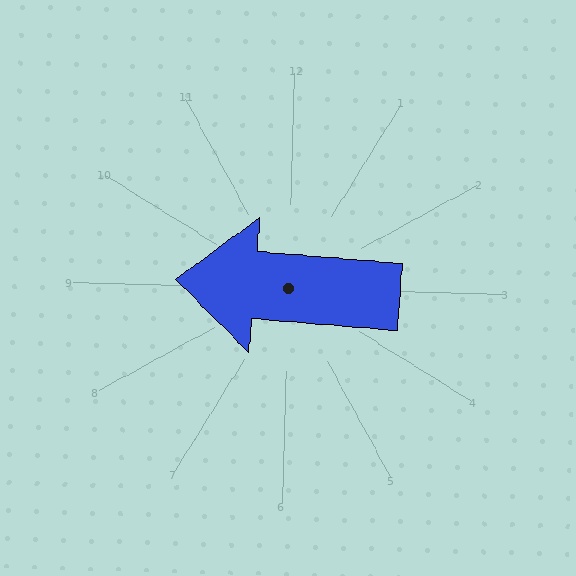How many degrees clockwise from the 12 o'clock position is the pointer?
Approximately 273 degrees.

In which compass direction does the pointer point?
West.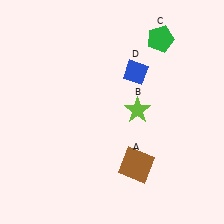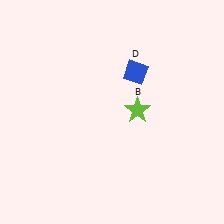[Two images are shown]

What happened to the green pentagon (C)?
The green pentagon (C) was removed in Image 2. It was in the top-right area of Image 1.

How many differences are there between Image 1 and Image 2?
There are 2 differences between the two images.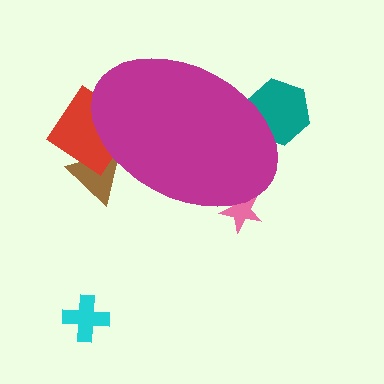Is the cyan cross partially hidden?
No, the cyan cross is fully visible.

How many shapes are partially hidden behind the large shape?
4 shapes are partially hidden.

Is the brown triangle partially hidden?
Yes, the brown triangle is partially hidden behind the magenta ellipse.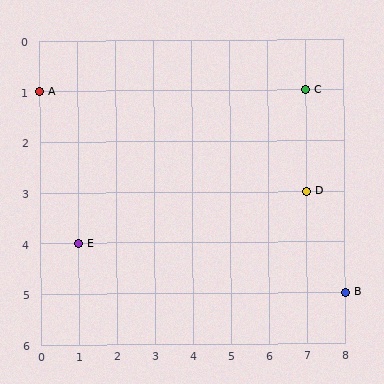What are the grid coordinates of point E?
Point E is at grid coordinates (1, 4).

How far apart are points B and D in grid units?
Points B and D are 1 column and 2 rows apart (about 2.2 grid units diagonally).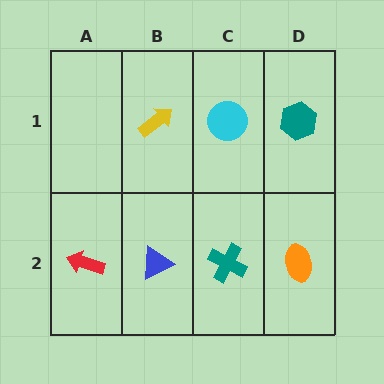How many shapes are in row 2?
4 shapes.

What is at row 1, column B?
A yellow arrow.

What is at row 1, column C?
A cyan circle.